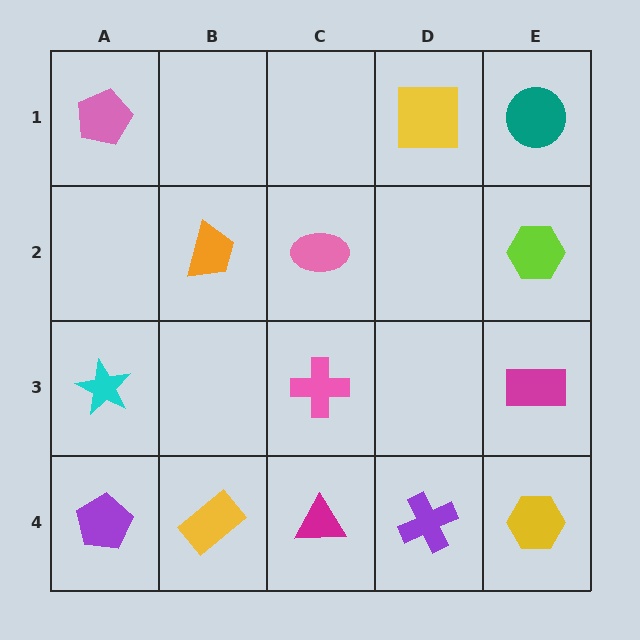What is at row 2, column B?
An orange trapezoid.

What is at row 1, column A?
A pink pentagon.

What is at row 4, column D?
A purple cross.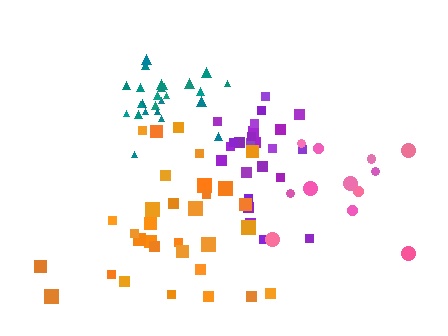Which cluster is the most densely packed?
Teal.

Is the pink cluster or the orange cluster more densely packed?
Orange.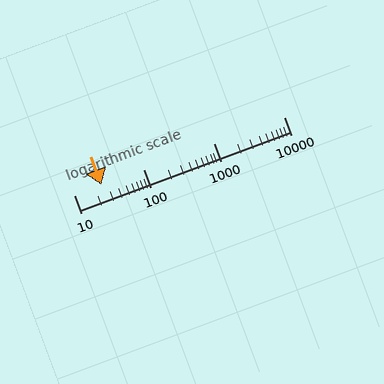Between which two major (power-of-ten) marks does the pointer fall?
The pointer is between 10 and 100.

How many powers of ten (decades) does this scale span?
The scale spans 3 decades, from 10 to 10000.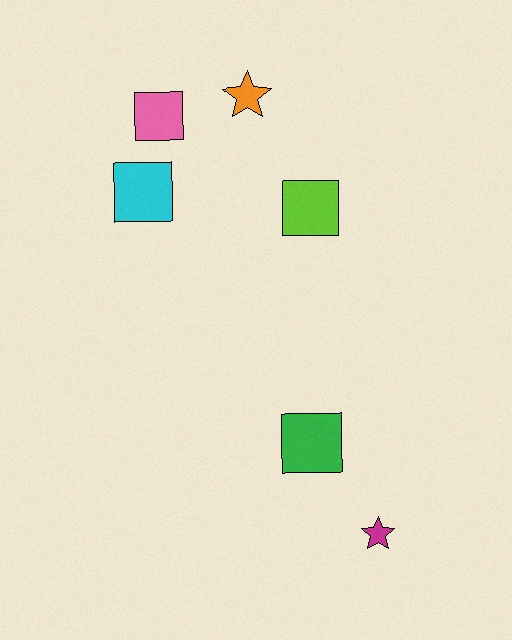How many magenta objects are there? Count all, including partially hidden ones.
There is 1 magenta object.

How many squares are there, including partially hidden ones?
There are 4 squares.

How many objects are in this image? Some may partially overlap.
There are 6 objects.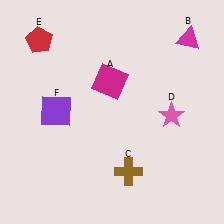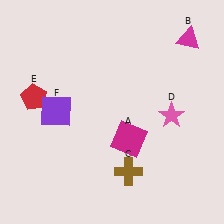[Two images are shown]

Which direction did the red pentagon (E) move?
The red pentagon (E) moved down.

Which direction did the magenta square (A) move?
The magenta square (A) moved down.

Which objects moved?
The objects that moved are: the magenta square (A), the red pentagon (E).